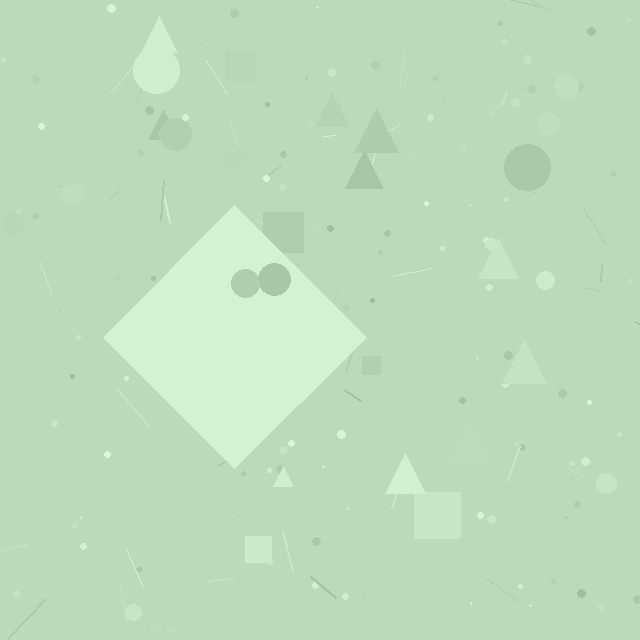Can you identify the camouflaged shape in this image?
The camouflaged shape is a diamond.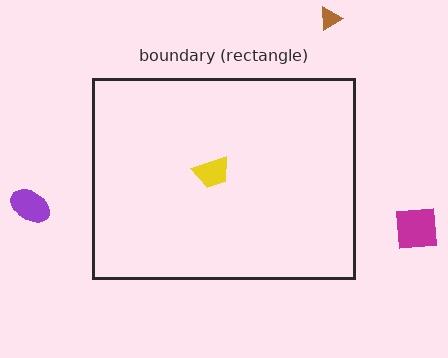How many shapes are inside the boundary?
1 inside, 3 outside.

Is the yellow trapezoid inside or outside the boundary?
Inside.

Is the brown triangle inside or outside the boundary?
Outside.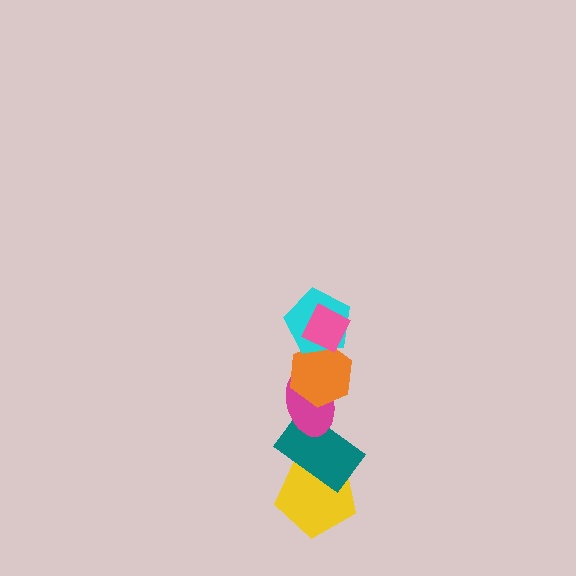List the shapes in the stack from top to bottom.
From top to bottom: the pink diamond, the cyan pentagon, the orange hexagon, the magenta ellipse, the teal rectangle, the yellow pentagon.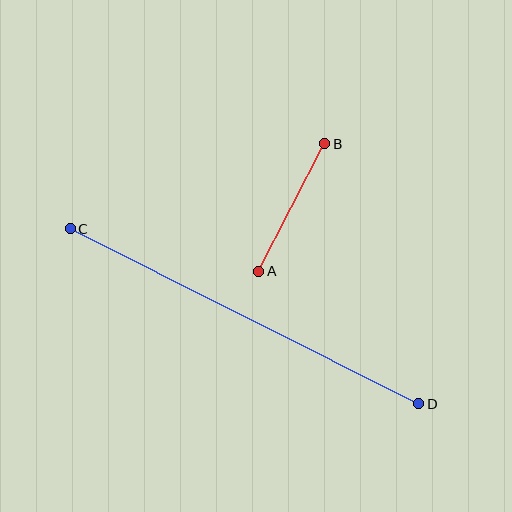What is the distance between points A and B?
The distance is approximately 144 pixels.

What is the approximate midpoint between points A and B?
The midpoint is at approximately (292, 208) pixels.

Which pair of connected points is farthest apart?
Points C and D are farthest apart.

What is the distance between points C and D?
The distance is approximately 390 pixels.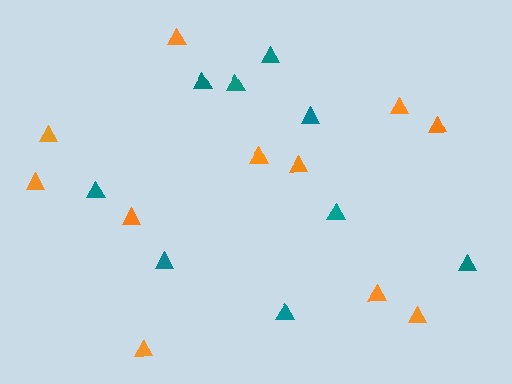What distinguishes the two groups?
There are 2 groups: one group of teal triangles (9) and one group of orange triangles (11).